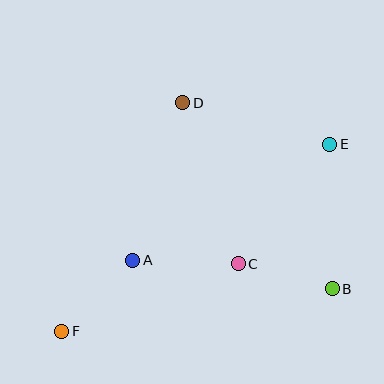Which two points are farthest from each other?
Points E and F are farthest from each other.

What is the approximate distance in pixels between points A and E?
The distance between A and E is approximately 229 pixels.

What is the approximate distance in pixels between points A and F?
The distance between A and F is approximately 100 pixels.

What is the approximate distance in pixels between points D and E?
The distance between D and E is approximately 153 pixels.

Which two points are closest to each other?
Points B and C are closest to each other.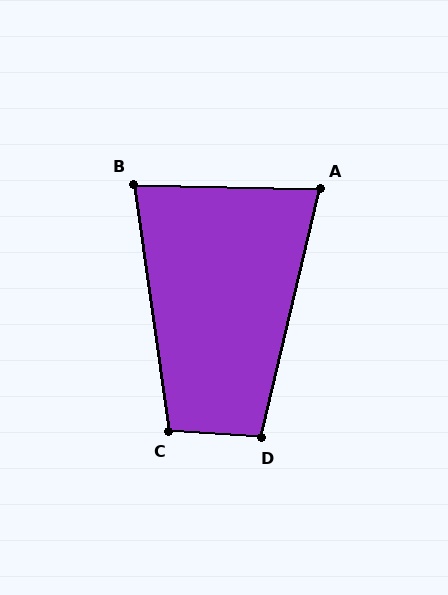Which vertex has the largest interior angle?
C, at approximately 102 degrees.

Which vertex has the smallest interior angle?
A, at approximately 78 degrees.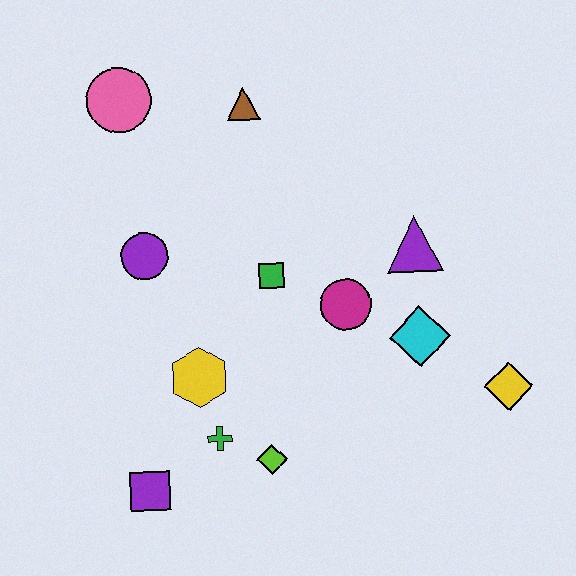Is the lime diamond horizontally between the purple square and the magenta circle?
Yes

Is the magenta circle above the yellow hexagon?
Yes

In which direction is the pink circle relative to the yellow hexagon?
The pink circle is above the yellow hexagon.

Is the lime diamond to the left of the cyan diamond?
Yes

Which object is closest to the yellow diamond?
The cyan diamond is closest to the yellow diamond.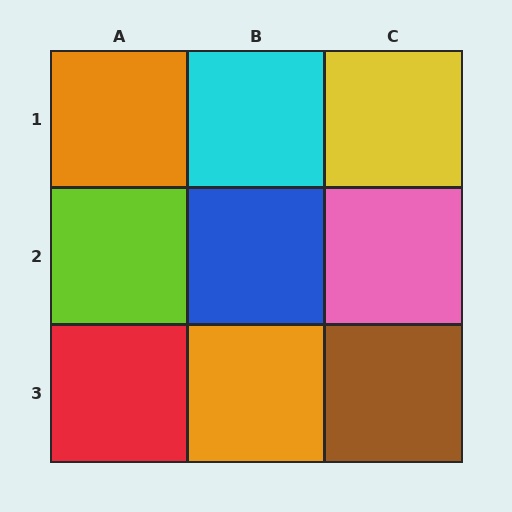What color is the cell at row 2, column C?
Pink.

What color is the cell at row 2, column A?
Lime.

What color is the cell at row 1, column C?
Yellow.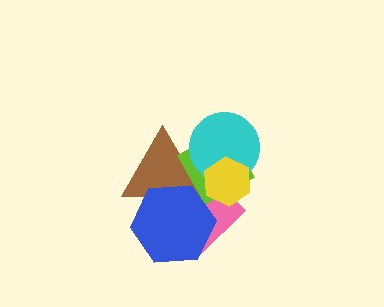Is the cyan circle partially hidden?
Yes, it is partially covered by another shape.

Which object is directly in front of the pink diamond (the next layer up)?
The brown triangle is directly in front of the pink diamond.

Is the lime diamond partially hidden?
Yes, it is partially covered by another shape.